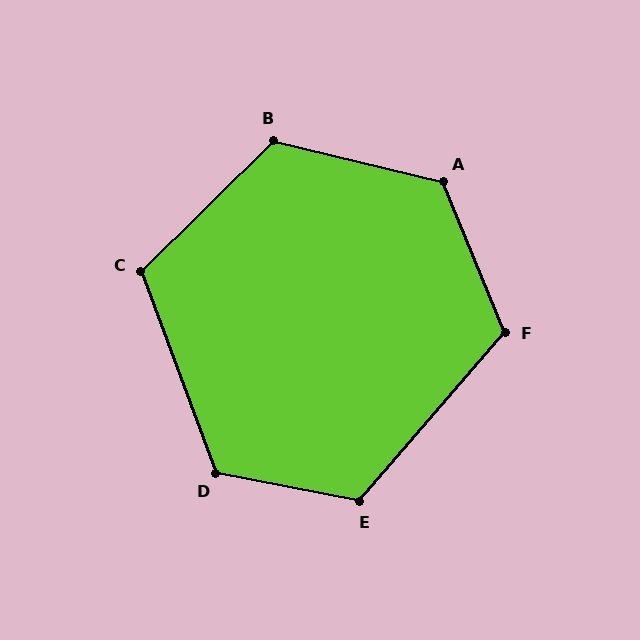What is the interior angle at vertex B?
Approximately 122 degrees (obtuse).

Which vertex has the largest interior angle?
A, at approximately 126 degrees.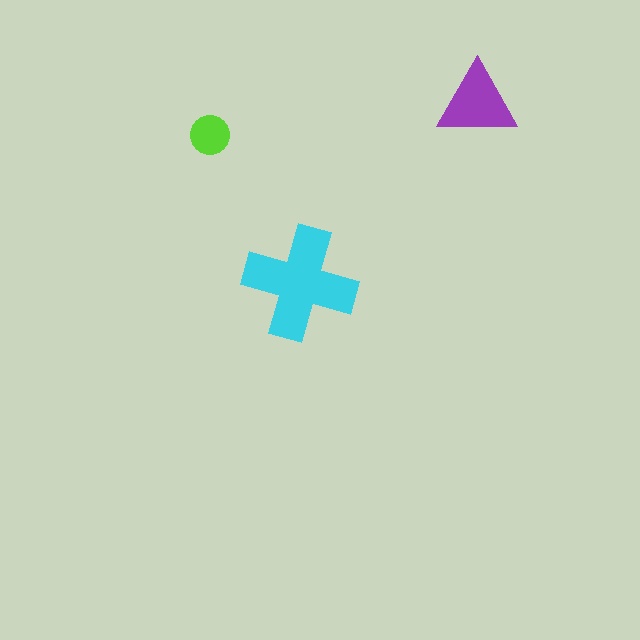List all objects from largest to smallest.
The cyan cross, the purple triangle, the lime circle.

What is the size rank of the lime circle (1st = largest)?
3rd.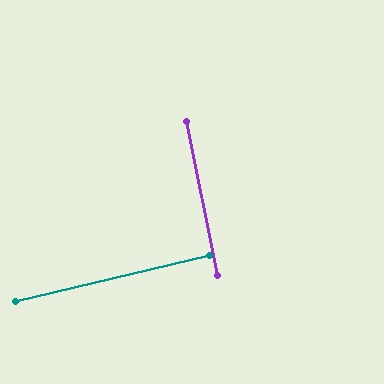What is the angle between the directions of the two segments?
Approximately 88 degrees.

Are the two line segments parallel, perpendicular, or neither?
Perpendicular — they meet at approximately 88°.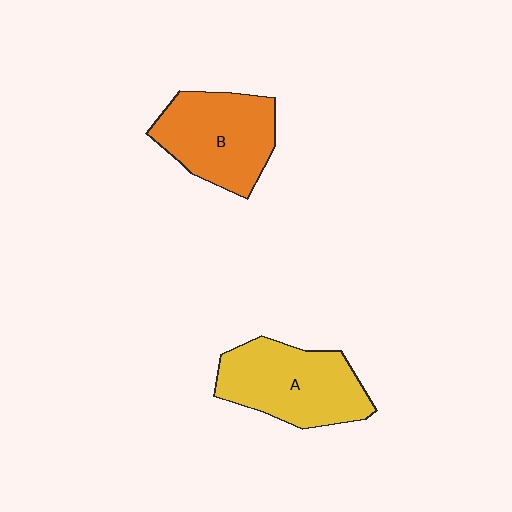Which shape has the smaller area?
Shape B (orange).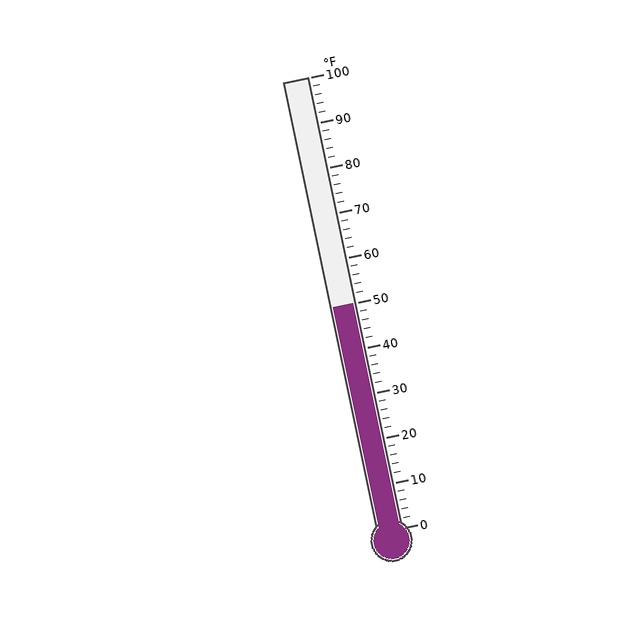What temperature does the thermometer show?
The thermometer shows approximately 50°F.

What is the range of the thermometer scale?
The thermometer scale ranges from 0°F to 100°F.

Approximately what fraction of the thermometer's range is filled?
The thermometer is filled to approximately 50% of its range.